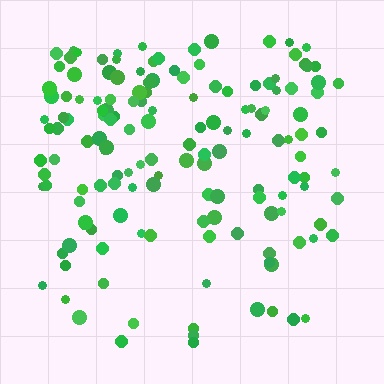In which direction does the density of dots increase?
From bottom to top, with the top side densest.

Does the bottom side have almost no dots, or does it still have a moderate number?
Still a moderate number, just noticeably fewer than the top.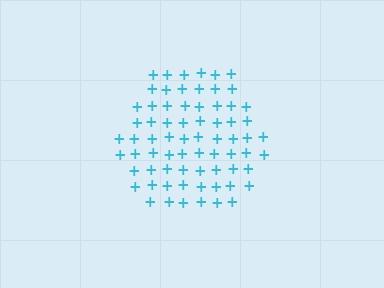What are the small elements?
The small elements are plus signs.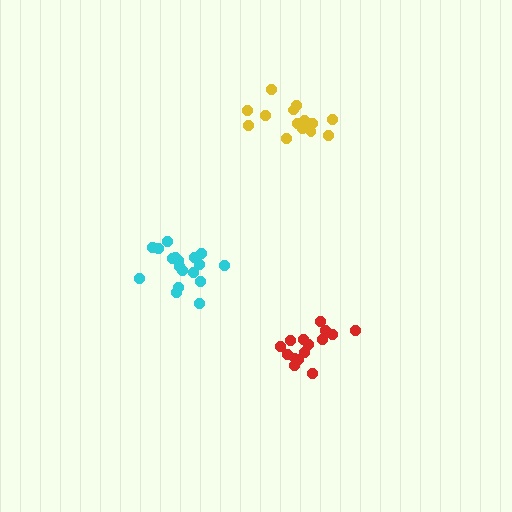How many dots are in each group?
Group 1: 18 dots, Group 2: 14 dots, Group 3: 15 dots (47 total).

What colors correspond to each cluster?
The clusters are colored: cyan, yellow, red.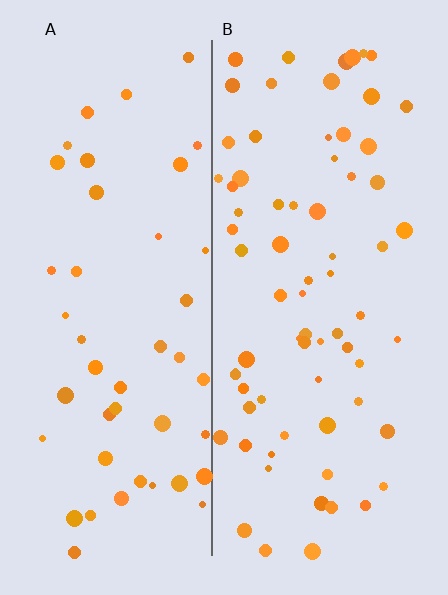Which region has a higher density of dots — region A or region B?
B (the right).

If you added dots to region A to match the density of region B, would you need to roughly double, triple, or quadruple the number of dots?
Approximately double.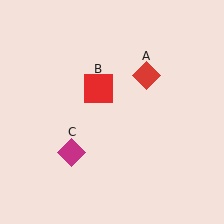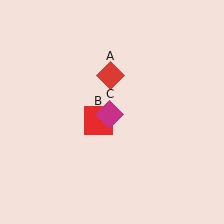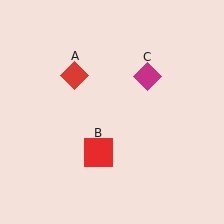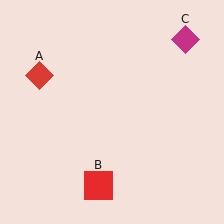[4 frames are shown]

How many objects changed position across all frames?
3 objects changed position: red diamond (object A), red square (object B), magenta diamond (object C).